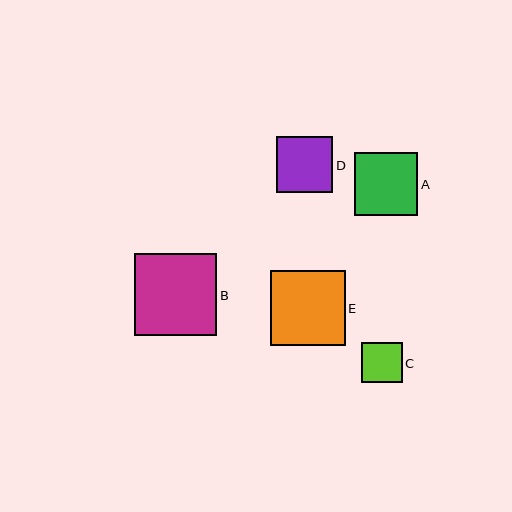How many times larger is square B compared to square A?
Square B is approximately 1.3 times the size of square A.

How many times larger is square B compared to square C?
Square B is approximately 2.0 times the size of square C.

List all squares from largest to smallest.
From largest to smallest: B, E, A, D, C.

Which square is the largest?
Square B is the largest with a size of approximately 83 pixels.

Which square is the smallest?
Square C is the smallest with a size of approximately 41 pixels.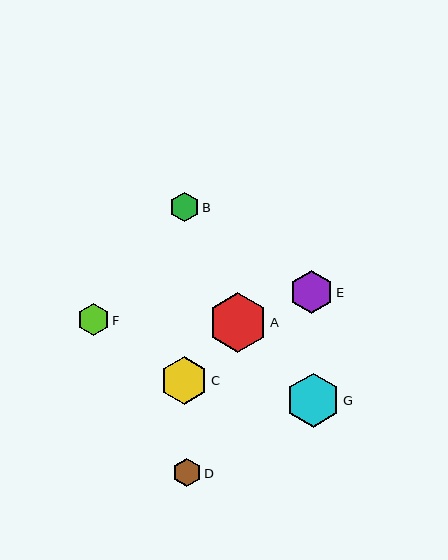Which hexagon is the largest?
Hexagon A is the largest with a size of approximately 59 pixels.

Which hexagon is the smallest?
Hexagon D is the smallest with a size of approximately 28 pixels.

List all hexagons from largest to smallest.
From largest to smallest: A, G, C, E, F, B, D.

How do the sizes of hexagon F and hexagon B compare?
Hexagon F and hexagon B are approximately the same size.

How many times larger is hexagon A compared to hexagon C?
Hexagon A is approximately 1.2 times the size of hexagon C.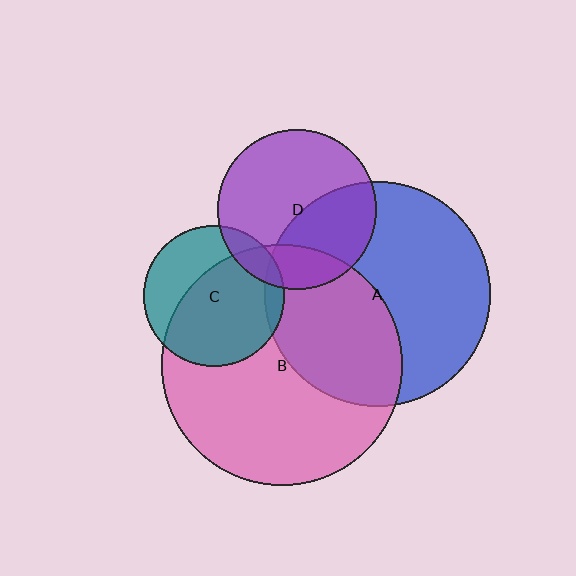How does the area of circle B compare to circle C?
Approximately 2.9 times.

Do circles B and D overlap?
Yes.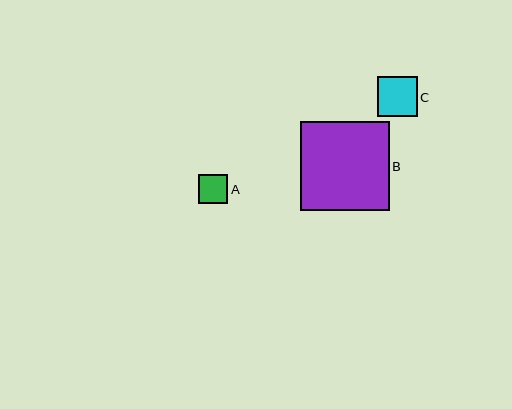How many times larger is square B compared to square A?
Square B is approximately 3.1 times the size of square A.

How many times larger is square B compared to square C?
Square B is approximately 2.2 times the size of square C.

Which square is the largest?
Square B is the largest with a size of approximately 89 pixels.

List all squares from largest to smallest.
From largest to smallest: B, C, A.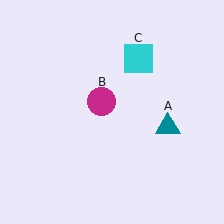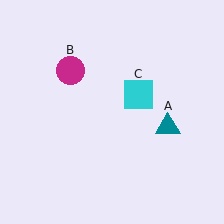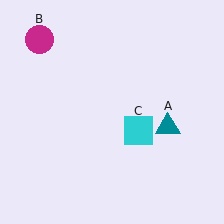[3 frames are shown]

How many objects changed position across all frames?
2 objects changed position: magenta circle (object B), cyan square (object C).